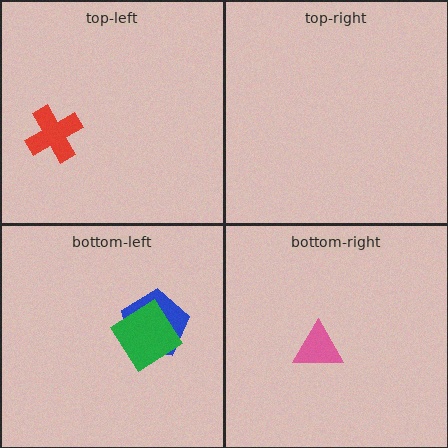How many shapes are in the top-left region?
1.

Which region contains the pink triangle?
The bottom-right region.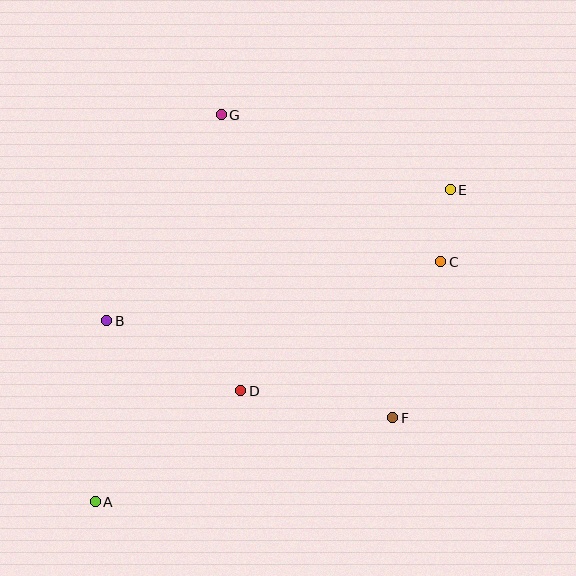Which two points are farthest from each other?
Points A and E are farthest from each other.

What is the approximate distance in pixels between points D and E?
The distance between D and E is approximately 290 pixels.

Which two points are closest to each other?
Points C and E are closest to each other.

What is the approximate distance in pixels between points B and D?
The distance between B and D is approximately 151 pixels.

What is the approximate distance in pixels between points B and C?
The distance between B and C is approximately 339 pixels.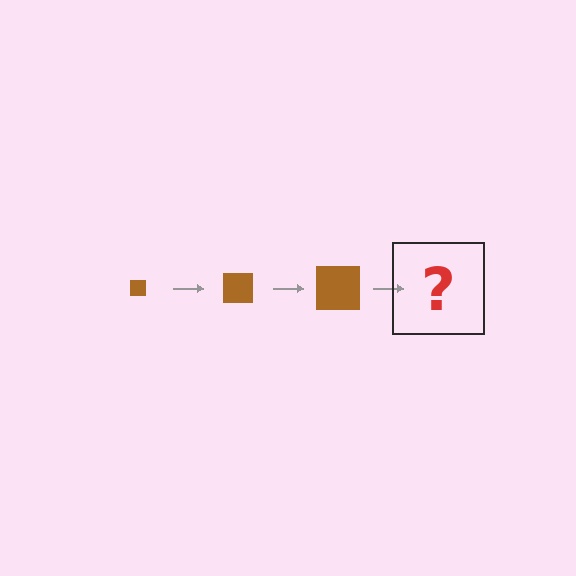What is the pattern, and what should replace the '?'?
The pattern is that the square gets progressively larger each step. The '?' should be a brown square, larger than the previous one.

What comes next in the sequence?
The next element should be a brown square, larger than the previous one.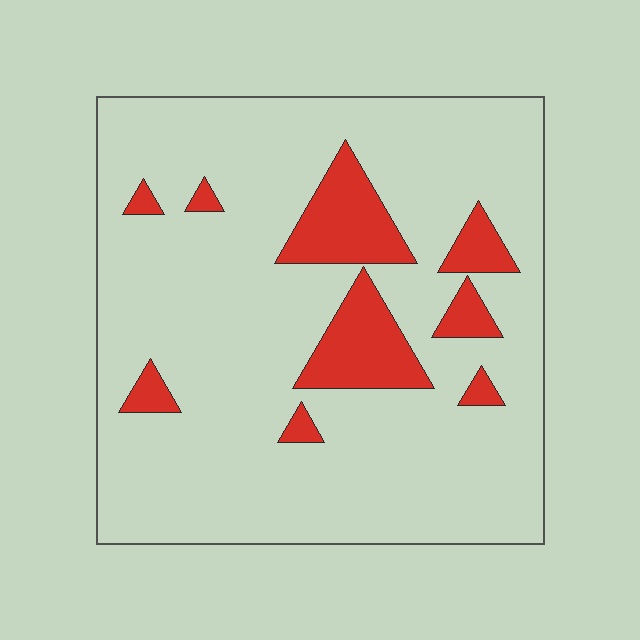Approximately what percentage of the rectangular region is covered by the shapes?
Approximately 15%.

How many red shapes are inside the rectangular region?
9.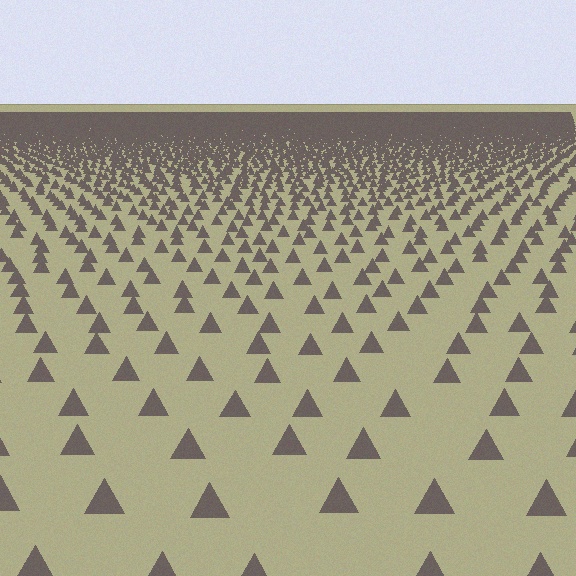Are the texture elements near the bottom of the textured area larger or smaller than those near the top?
Larger. Near the bottom, elements are closer to the viewer and appear at a bigger on-screen size.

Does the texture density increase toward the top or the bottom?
Density increases toward the top.